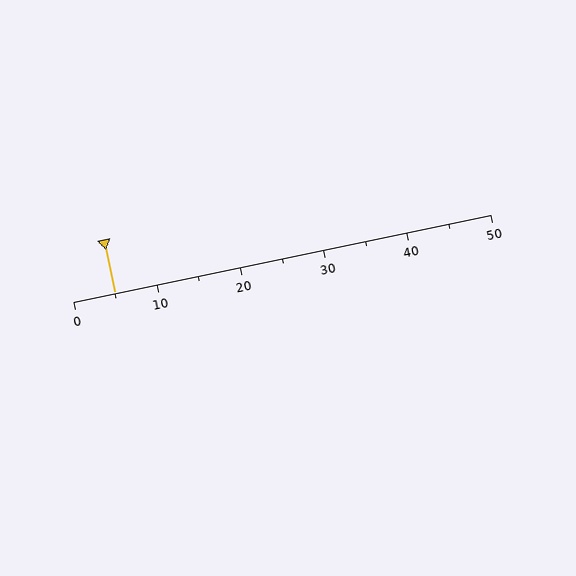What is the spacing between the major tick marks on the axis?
The major ticks are spaced 10 apart.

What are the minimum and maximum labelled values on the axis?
The axis runs from 0 to 50.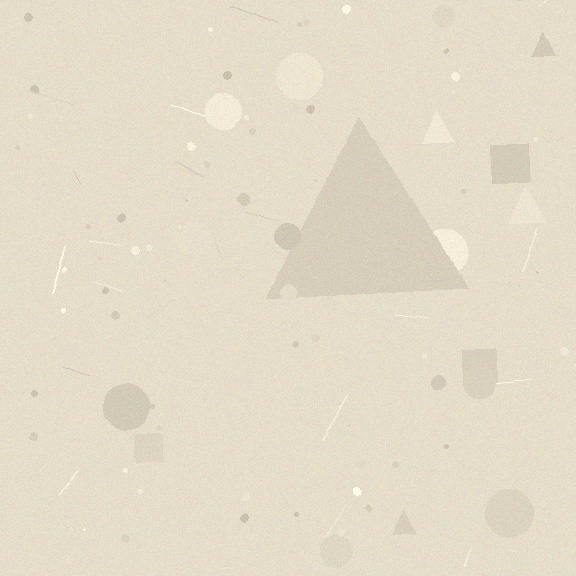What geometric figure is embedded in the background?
A triangle is embedded in the background.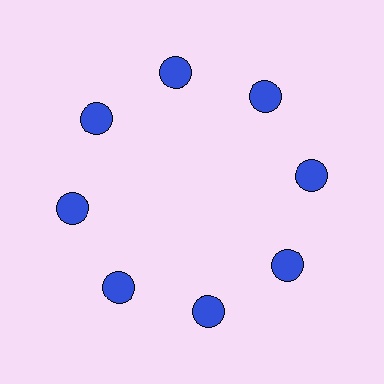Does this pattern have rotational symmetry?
Yes, this pattern has 8-fold rotational symmetry. It looks the same after rotating 45 degrees around the center.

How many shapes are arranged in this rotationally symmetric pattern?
There are 8 shapes, arranged in 8 groups of 1.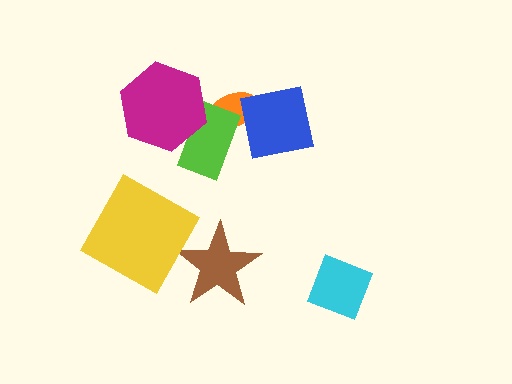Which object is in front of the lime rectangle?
The magenta hexagon is in front of the lime rectangle.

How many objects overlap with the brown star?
0 objects overlap with the brown star.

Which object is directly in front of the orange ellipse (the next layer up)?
The blue square is directly in front of the orange ellipse.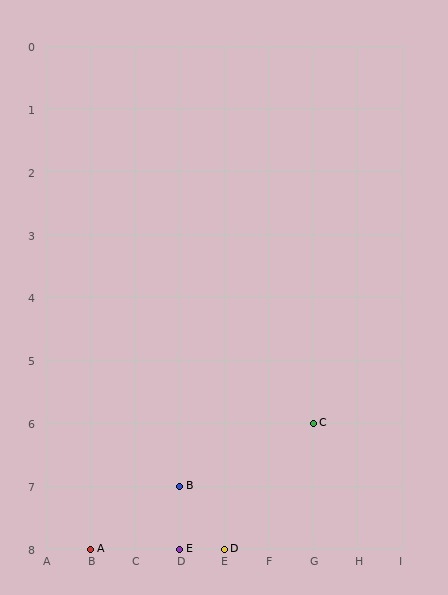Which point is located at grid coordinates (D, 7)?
Point B is at (D, 7).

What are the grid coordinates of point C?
Point C is at grid coordinates (G, 6).